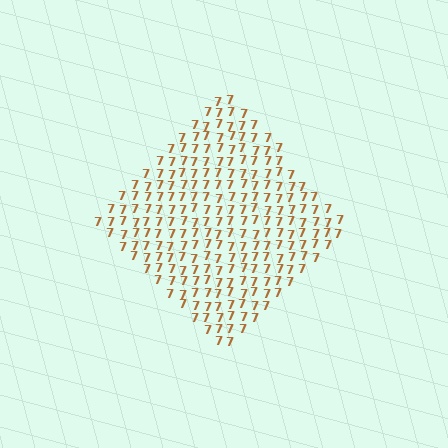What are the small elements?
The small elements are digit 7's.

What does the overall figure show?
The overall figure shows a diamond.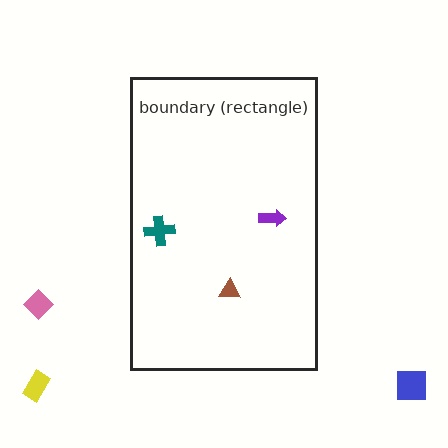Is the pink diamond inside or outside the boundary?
Outside.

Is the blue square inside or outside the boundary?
Outside.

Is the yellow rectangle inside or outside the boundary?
Outside.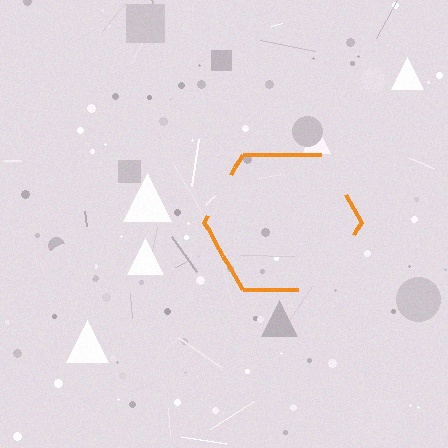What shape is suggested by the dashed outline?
The dashed outline suggests a hexagon.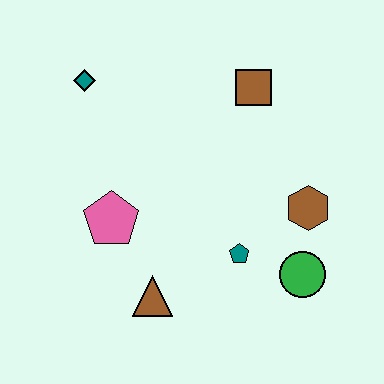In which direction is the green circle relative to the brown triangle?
The green circle is to the right of the brown triangle.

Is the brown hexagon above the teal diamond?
No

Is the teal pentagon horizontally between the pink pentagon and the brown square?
Yes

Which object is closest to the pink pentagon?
The brown triangle is closest to the pink pentagon.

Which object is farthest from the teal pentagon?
The teal diamond is farthest from the teal pentagon.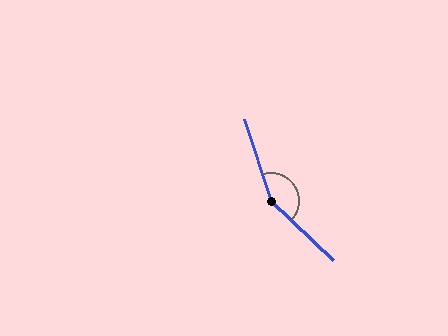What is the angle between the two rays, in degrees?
Approximately 151 degrees.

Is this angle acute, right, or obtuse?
It is obtuse.